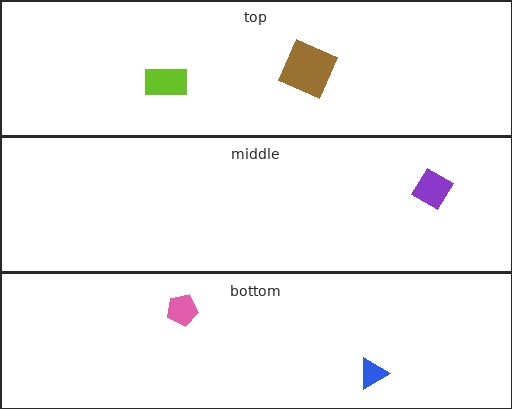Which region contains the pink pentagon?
The bottom region.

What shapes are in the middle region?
The purple diamond.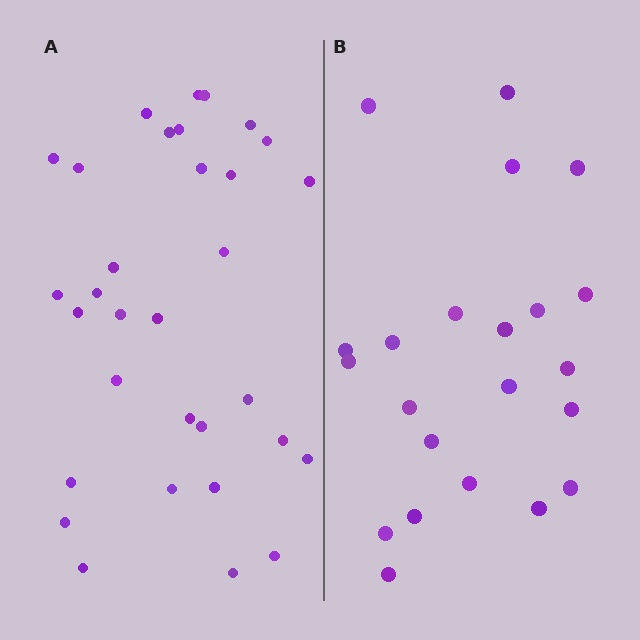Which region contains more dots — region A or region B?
Region A (the left region) has more dots.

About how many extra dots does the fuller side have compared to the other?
Region A has roughly 10 or so more dots than region B.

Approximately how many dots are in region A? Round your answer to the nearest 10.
About 30 dots. (The exact count is 32, which rounds to 30.)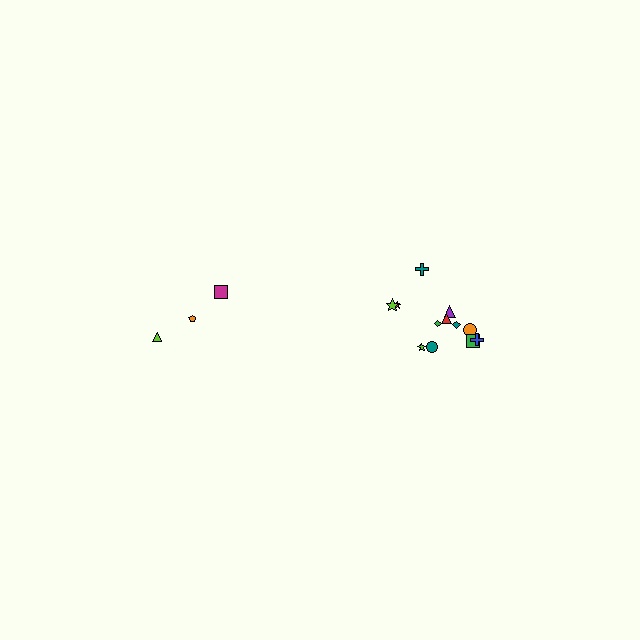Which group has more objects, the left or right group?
The right group.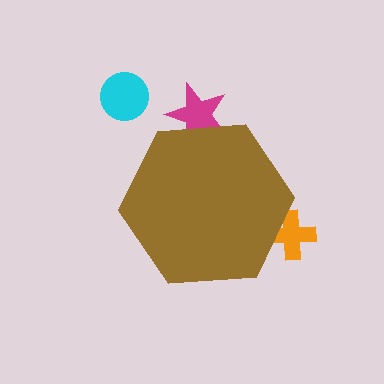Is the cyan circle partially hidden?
No, the cyan circle is fully visible.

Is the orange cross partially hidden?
Yes, the orange cross is partially hidden behind the brown hexagon.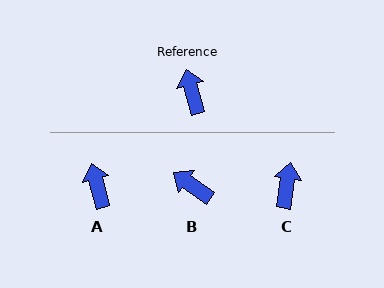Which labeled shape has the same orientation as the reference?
A.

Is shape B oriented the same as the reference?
No, it is off by about 40 degrees.